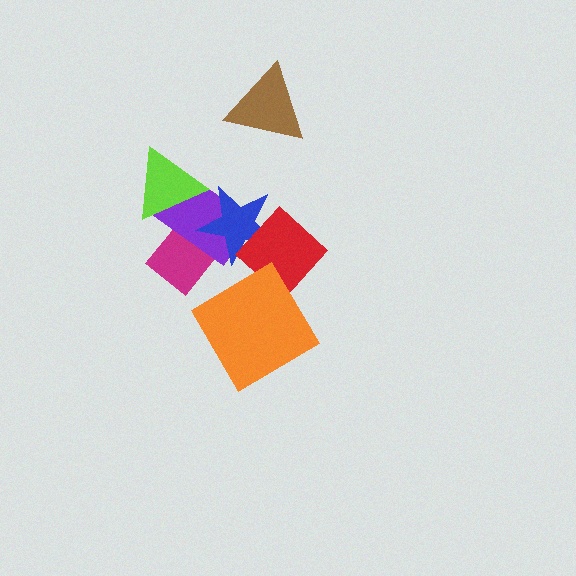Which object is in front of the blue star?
The red diamond is in front of the blue star.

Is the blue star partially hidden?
Yes, it is partially covered by another shape.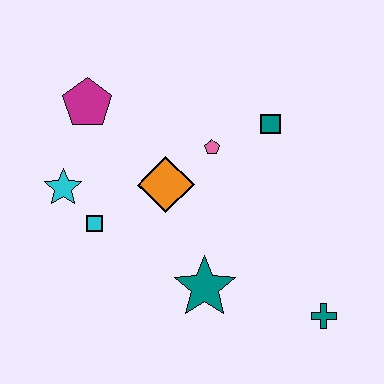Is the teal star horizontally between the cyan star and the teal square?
Yes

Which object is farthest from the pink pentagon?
The teal cross is farthest from the pink pentagon.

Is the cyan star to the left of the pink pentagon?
Yes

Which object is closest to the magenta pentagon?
The cyan star is closest to the magenta pentagon.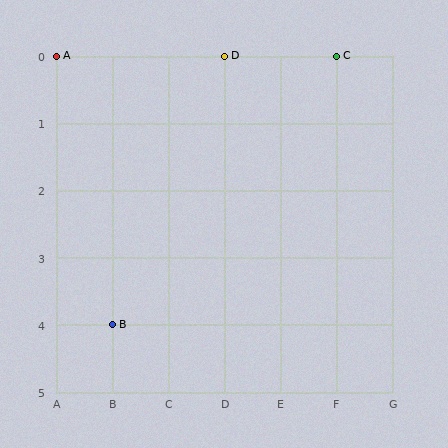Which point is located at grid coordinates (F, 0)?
Point C is at (F, 0).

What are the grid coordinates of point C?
Point C is at grid coordinates (F, 0).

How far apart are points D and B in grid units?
Points D and B are 2 columns and 4 rows apart (about 4.5 grid units diagonally).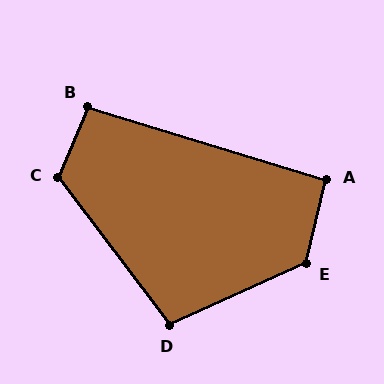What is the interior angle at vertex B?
Approximately 96 degrees (obtuse).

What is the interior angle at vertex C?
Approximately 120 degrees (obtuse).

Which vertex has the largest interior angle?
E, at approximately 128 degrees.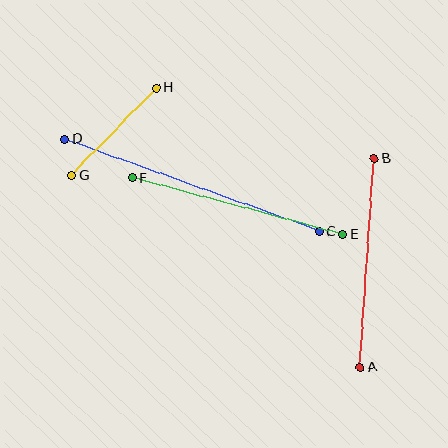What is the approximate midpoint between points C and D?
The midpoint is at approximately (192, 185) pixels.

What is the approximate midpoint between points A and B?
The midpoint is at approximately (367, 263) pixels.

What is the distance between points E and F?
The distance is approximately 219 pixels.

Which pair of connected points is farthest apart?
Points C and D are farthest apart.